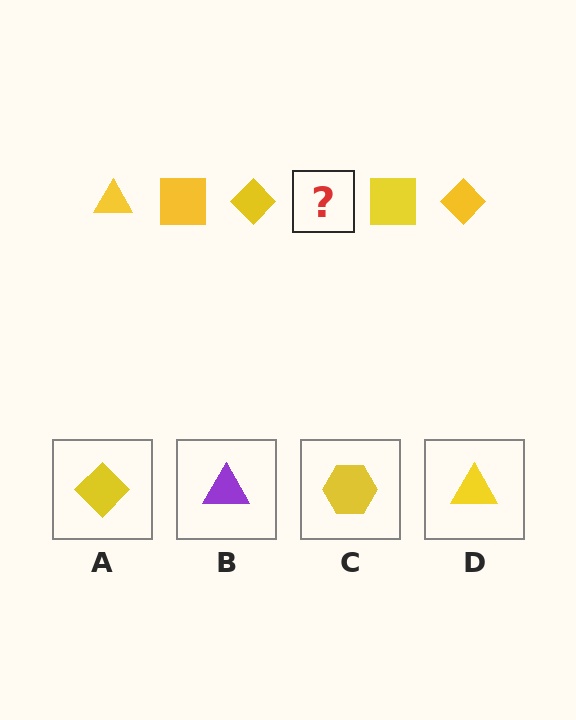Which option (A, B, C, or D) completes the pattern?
D.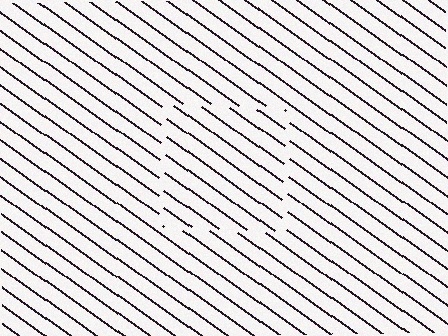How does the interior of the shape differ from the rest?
The interior of the shape contains the same grating, shifted by half a period — the contour is defined by the phase discontinuity where line-ends from the inner and outer gratings abut.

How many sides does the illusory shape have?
4 sides — the line-ends trace a square.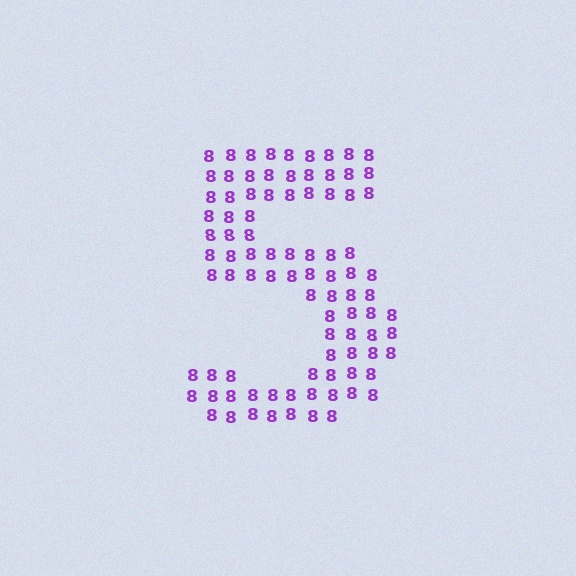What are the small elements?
The small elements are digit 8's.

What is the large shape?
The large shape is the digit 5.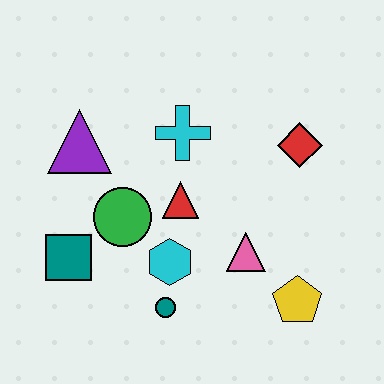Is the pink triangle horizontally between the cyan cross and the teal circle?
No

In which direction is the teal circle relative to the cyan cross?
The teal circle is below the cyan cross.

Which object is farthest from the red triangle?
The yellow pentagon is farthest from the red triangle.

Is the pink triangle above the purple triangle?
No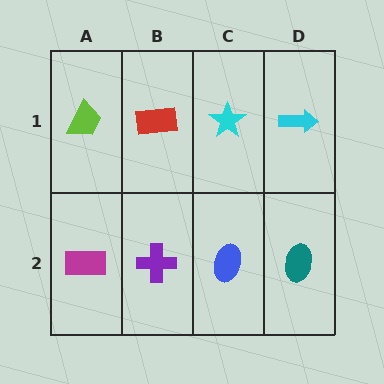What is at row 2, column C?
A blue ellipse.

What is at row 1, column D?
A cyan arrow.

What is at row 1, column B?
A red rectangle.